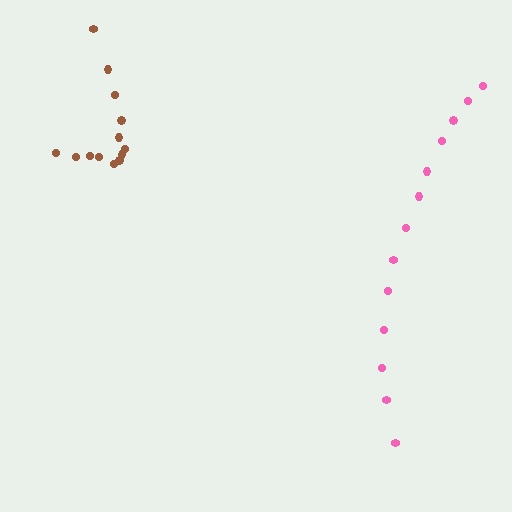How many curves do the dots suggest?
There are 2 distinct paths.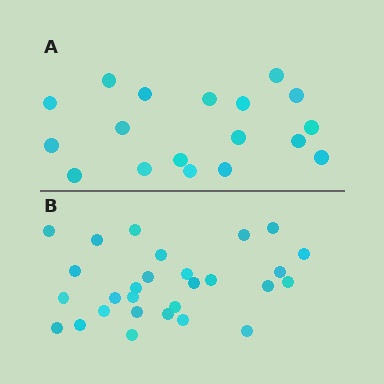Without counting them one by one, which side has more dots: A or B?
Region B (the bottom region) has more dots.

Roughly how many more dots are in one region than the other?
Region B has roughly 10 or so more dots than region A.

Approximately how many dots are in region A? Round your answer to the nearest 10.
About 20 dots. (The exact count is 18, which rounds to 20.)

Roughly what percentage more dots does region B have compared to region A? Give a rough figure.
About 55% more.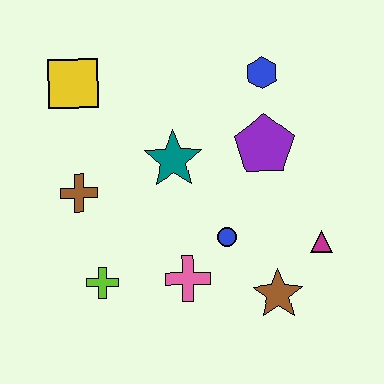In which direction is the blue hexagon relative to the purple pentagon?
The blue hexagon is above the purple pentagon.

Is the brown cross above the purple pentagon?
No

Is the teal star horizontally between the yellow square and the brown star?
Yes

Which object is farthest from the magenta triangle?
The yellow square is farthest from the magenta triangle.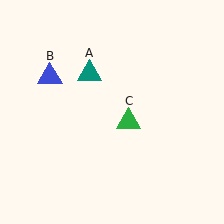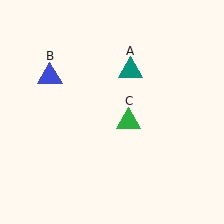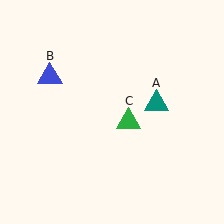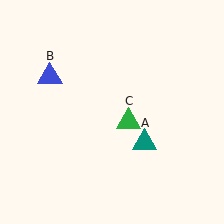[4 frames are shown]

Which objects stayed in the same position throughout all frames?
Blue triangle (object B) and green triangle (object C) remained stationary.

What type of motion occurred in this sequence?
The teal triangle (object A) rotated clockwise around the center of the scene.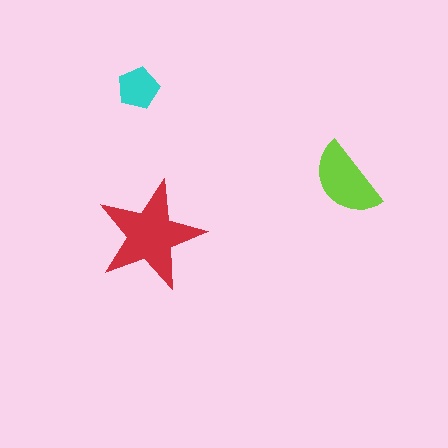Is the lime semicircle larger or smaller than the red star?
Smaller.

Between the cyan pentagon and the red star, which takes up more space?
The red star.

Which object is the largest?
The red star.